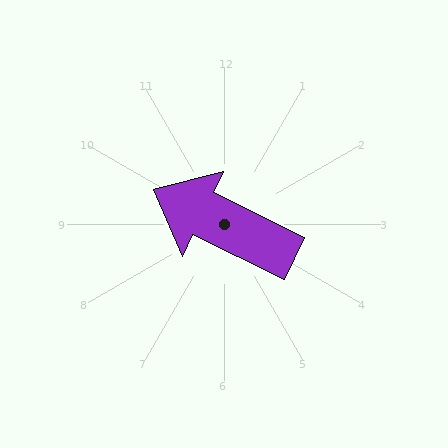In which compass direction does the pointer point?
Northwest.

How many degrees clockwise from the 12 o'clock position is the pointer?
Approximately 296 degrees.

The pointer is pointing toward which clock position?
Roughly 10 o'clock.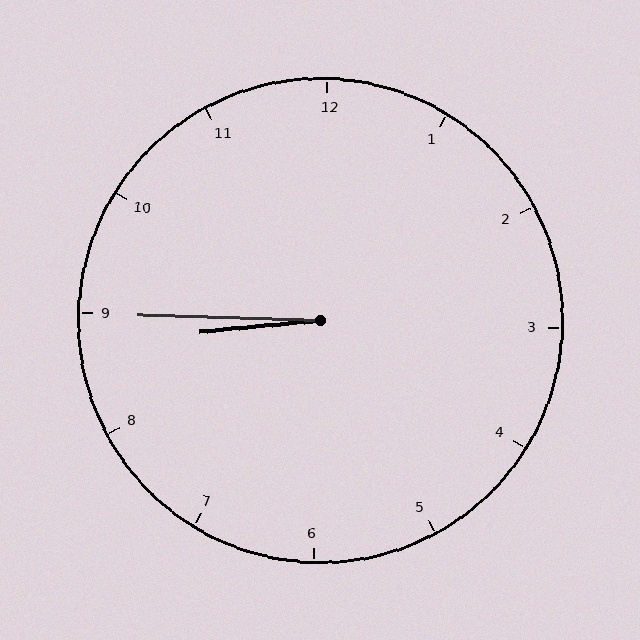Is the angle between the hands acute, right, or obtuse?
It is acute.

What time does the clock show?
8:45.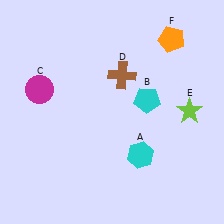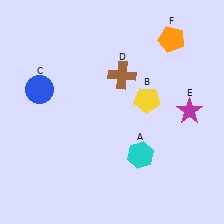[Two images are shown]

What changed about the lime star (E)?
In Image 1, E is lime. In Image 2, it changed to magenta.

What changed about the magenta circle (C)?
In Image 1, C is magenta. In Image 2, it changed to blue.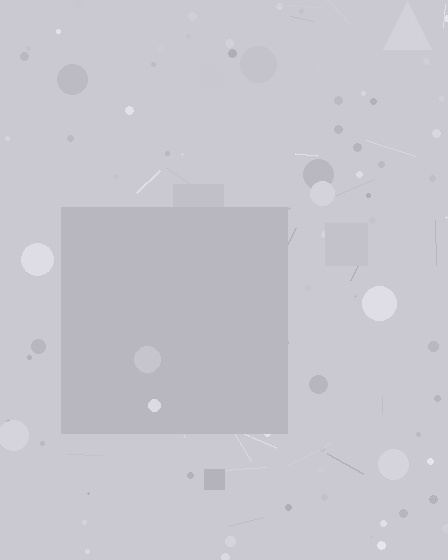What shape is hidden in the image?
A square is hidden in the image.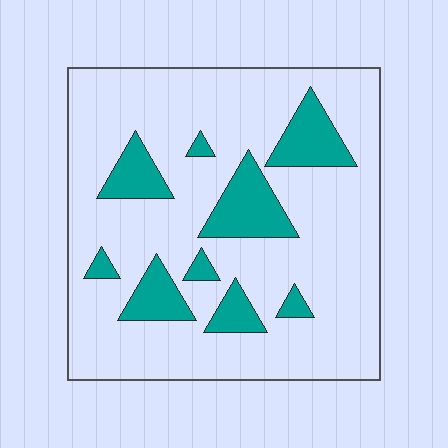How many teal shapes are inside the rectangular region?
9.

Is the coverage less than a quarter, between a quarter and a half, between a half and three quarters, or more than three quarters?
Less than a quarter.